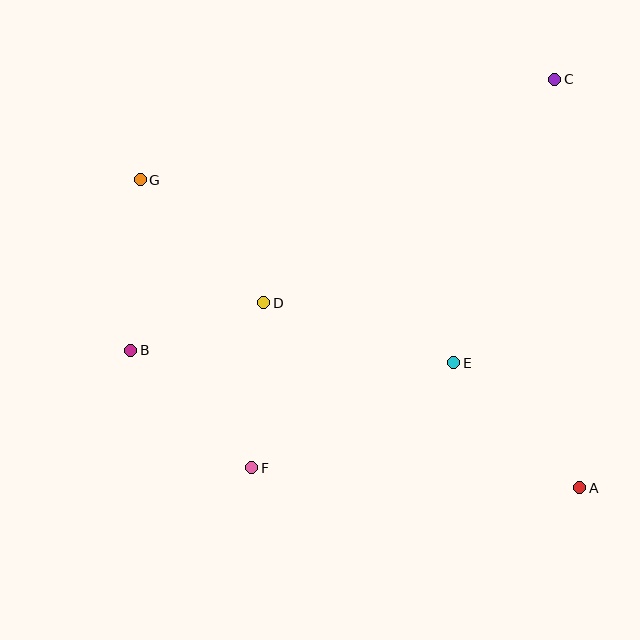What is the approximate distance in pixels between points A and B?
The distance between A and B is approximately 470 pixels.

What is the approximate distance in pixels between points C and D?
The distance between C and D is approximately 367 pixels.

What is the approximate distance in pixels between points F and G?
The distance between F and G is approximately 309 pixels.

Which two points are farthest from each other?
Points A and G are farthest from each other.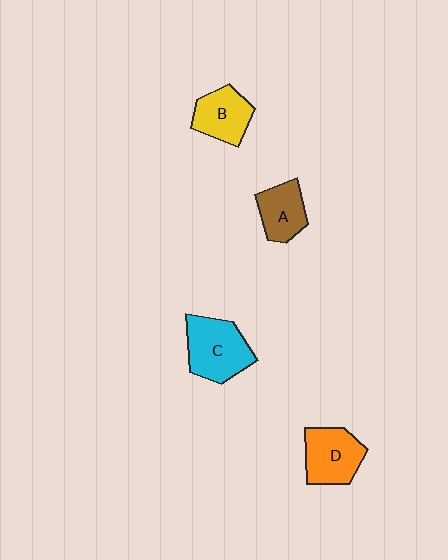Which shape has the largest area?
Shape C (cyan).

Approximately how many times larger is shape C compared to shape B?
Approximately 1.4 times.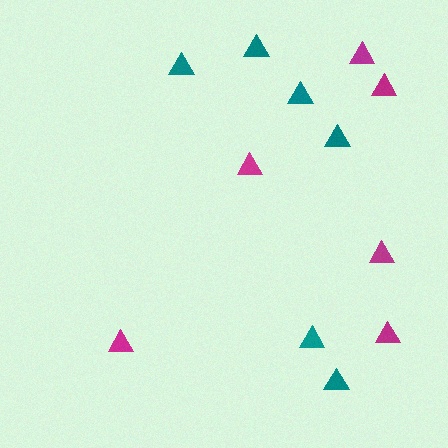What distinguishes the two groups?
There are 2 groups: one group of teal triangles (6) and one group of magenta triangles (6).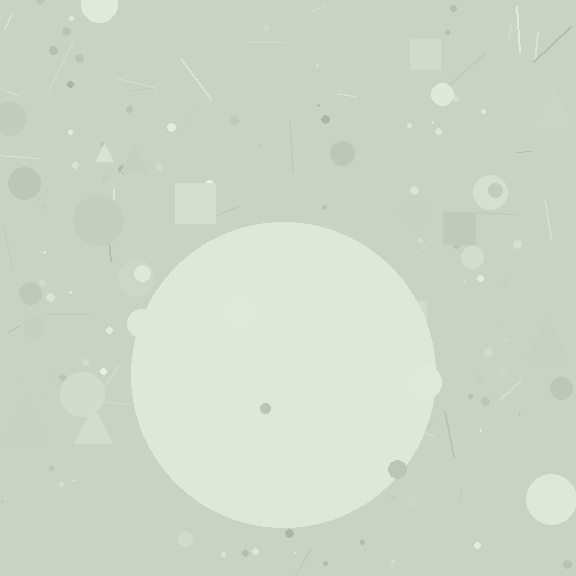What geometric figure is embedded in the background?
A circle is embedded in the background.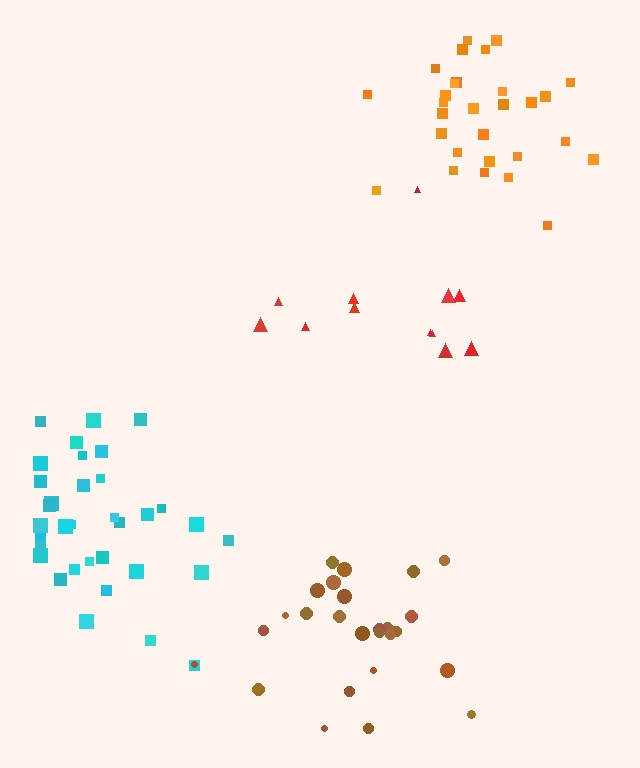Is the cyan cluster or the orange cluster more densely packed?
Orange.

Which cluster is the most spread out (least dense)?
Red.